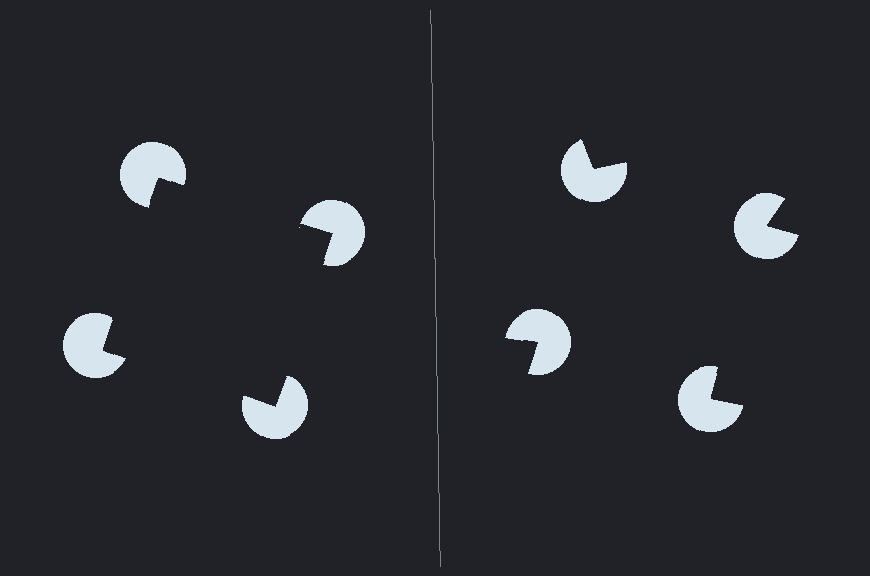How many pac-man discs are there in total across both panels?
8 — 4 on each side.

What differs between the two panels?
The pac-man discs are positioned identically on both sides; only the wedge orientations differ. On the left they align to a square; on the right they are misaligned.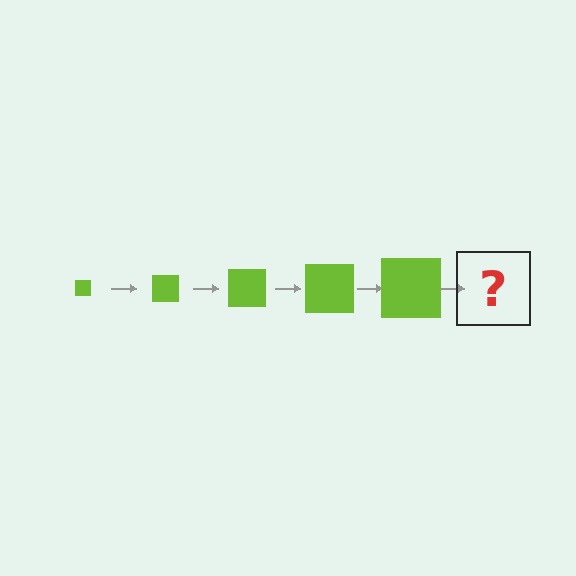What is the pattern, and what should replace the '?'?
The pattern is that the square gets progressively larger each step. The '?' should be a lime square, larger than the previous one.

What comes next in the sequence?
The next element should be a lime square, larger than the previous one.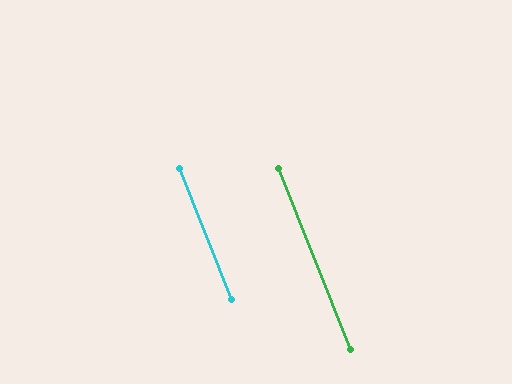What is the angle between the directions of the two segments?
Approximately 0 degrees.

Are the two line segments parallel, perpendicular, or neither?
Parallel — their directions differ by only 0.1°.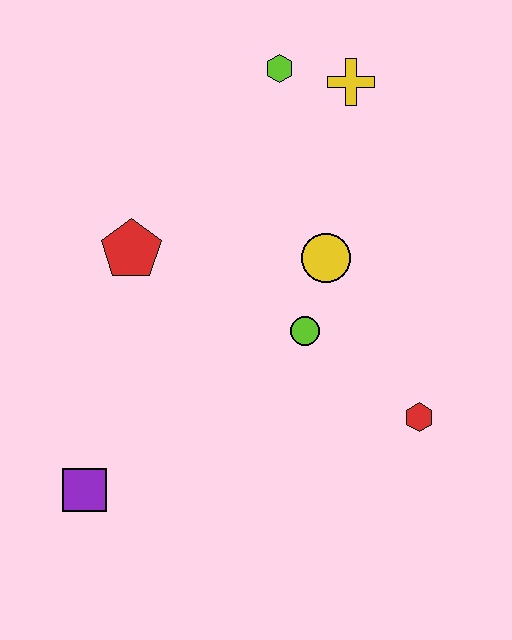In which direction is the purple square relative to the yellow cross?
The purple square is below the yellow cross.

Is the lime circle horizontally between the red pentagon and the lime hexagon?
No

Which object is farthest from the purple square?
The yellow cross is farthest from the purple square.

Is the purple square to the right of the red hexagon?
No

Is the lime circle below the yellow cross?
Yes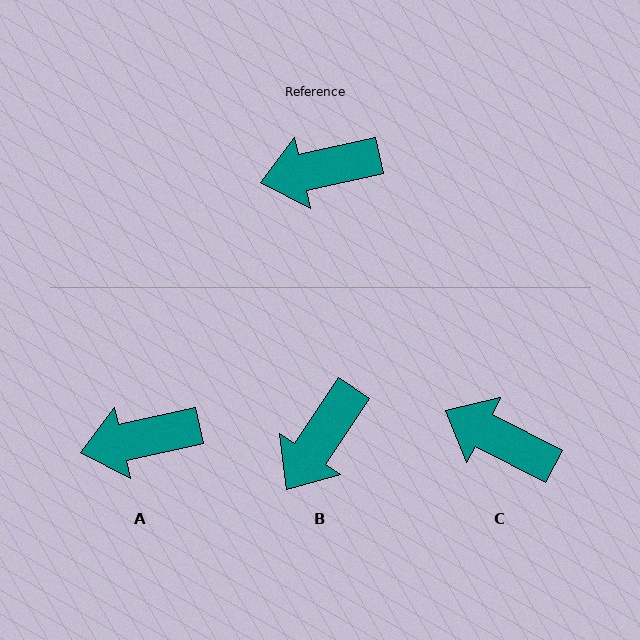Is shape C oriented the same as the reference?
No, it is off by about 40 degrees.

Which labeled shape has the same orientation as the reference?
A.